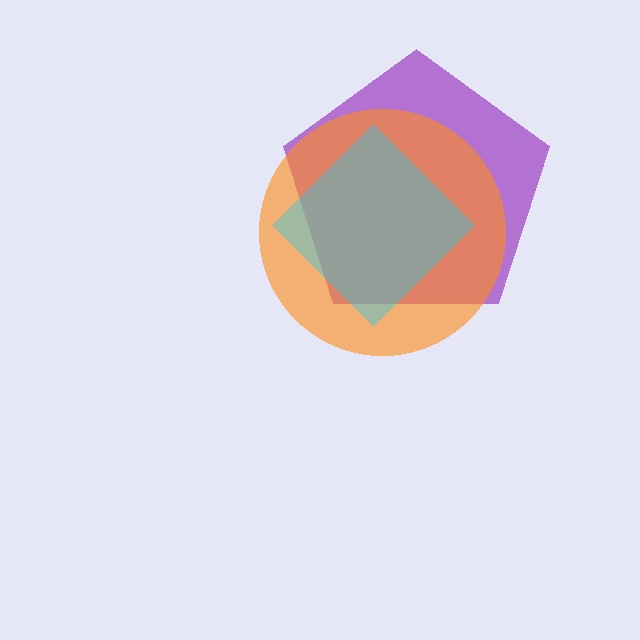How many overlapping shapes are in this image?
There are 3 overlapping shapes in the image.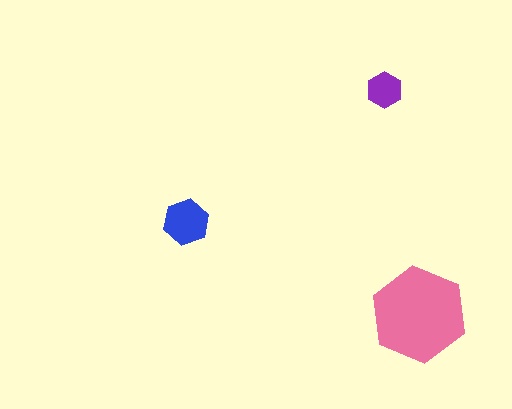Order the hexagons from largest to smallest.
the pink one, the blue one, the purple one.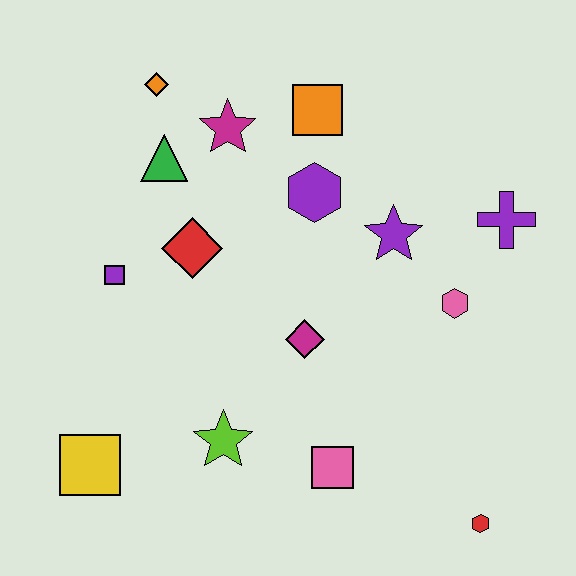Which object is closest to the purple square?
The red diamond is closest to the purple square.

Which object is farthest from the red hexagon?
The orange diamond is farthest from the red hexagon.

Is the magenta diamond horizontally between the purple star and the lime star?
Yes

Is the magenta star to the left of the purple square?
No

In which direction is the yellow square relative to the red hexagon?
The yellow square is to the left of the red hexagon.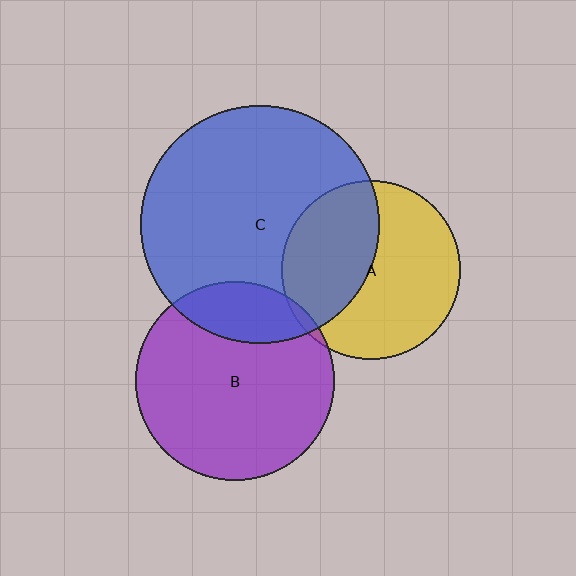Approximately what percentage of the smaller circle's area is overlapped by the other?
Approximately 5%.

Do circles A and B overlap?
Yes.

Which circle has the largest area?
Circle C (blue).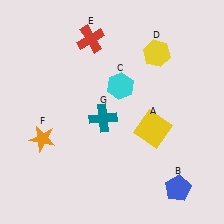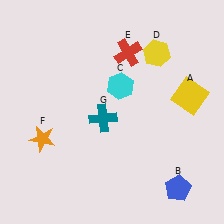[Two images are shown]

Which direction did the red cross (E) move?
The red cross (E) moved right.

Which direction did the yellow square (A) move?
The yellow square (A) moved right.